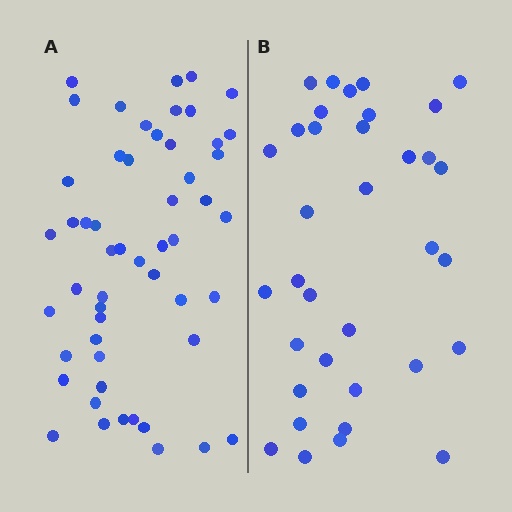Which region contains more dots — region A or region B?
Region A (the left region) has more dots.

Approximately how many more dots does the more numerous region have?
Region A has approximately 20 more dots than region B.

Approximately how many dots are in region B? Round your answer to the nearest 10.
About 40 dots. (The exact count is 35, which rounds to 40.)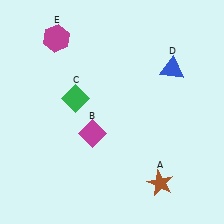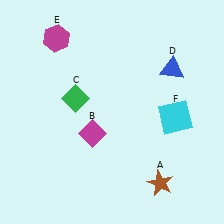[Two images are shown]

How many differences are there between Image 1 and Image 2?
There is 1 difference between the two images.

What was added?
A cyan square (F) was added in Image 2.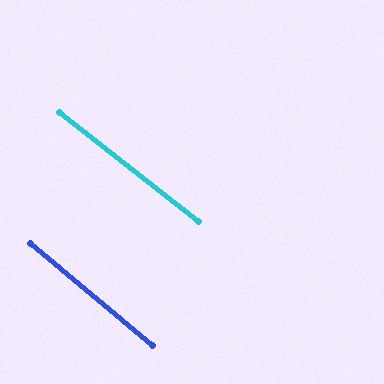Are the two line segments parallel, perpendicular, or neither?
Parallel — their directions differ by only 1.5°.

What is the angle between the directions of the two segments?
Approximately 2 degrees.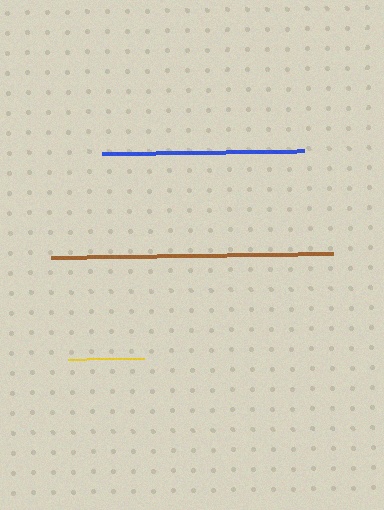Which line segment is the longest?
The brown line is the longest at approximately 282 pixels.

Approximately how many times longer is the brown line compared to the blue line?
The brown line is approximately 1.4 times the length of the blue line.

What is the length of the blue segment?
The blue segment is approximately 202 pixels long.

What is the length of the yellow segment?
The yellow segment is approximately 76 pixels long.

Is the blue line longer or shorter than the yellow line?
The blue line is longer than the yellow line.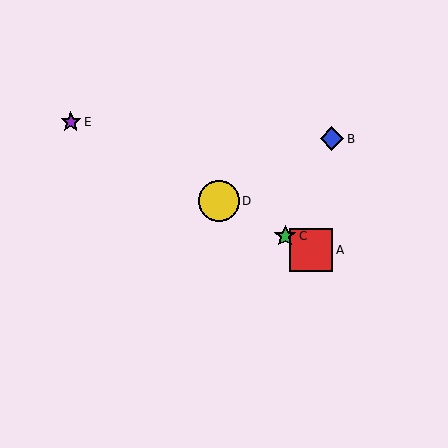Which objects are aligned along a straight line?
Objects A, C, D, E are aligned along a straight line.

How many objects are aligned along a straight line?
4 objects (A, C, D, E) are aligned along a straight line.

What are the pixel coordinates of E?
Object E is at (71, 122).